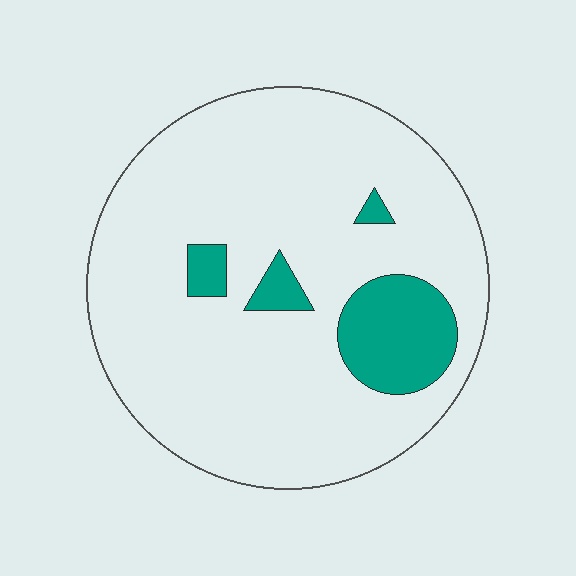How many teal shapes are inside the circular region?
4.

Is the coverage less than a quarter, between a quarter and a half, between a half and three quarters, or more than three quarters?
Less than a quarter.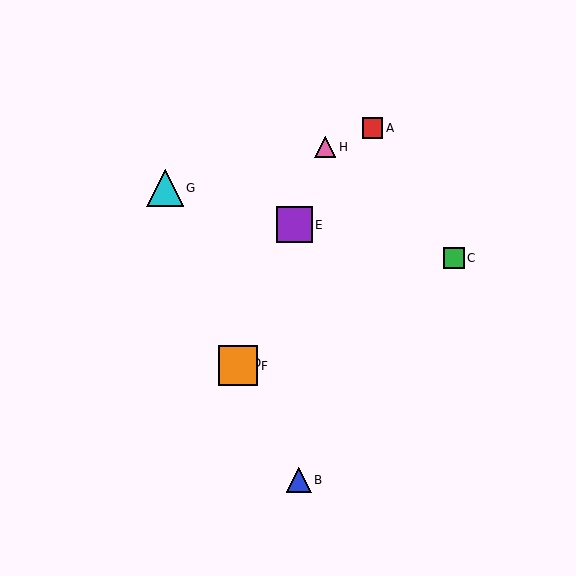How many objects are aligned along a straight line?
4 objects (D, E, F, H) are aligned along a straight line.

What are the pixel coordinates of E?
Object E is at (294, 225).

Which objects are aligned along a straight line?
Objects D, E, F, H are aligned along a straight line.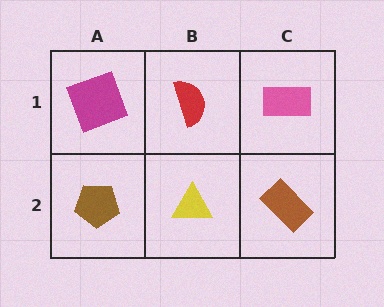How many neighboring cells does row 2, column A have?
2.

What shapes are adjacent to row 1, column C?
A brown rectangle (row 2, column C), a red semicircle (row 1, column B).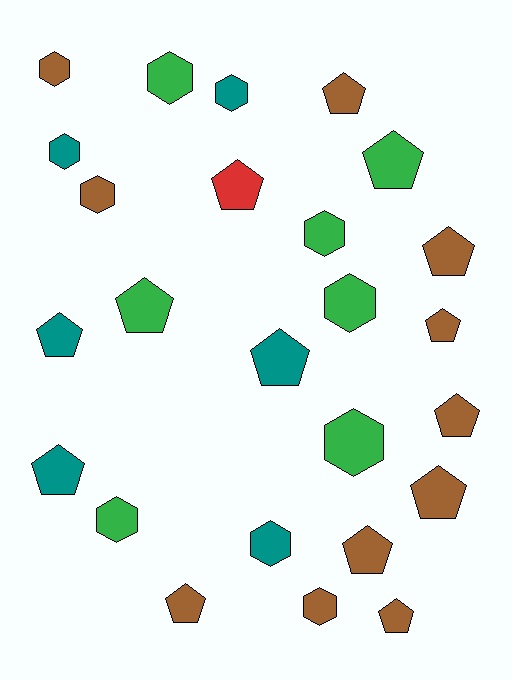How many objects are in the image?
There are 25 objects.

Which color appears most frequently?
Brown, with 11 objects.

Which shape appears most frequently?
Pentagon, with 14 objects.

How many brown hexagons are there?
There are 3 brown hexagons.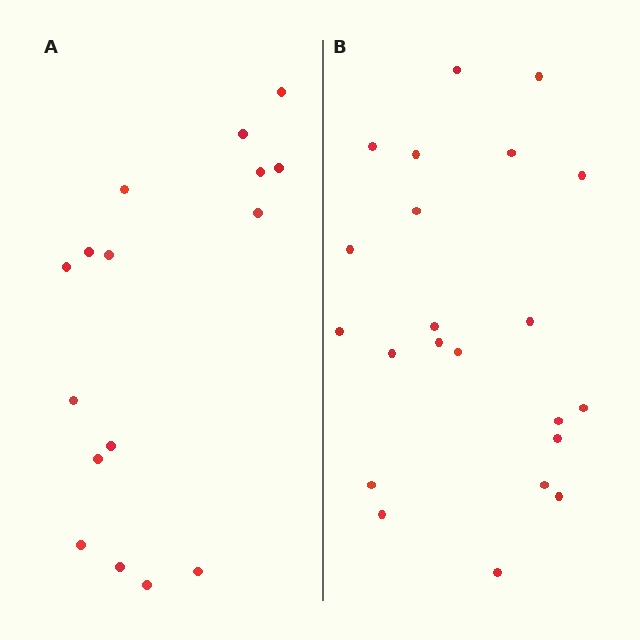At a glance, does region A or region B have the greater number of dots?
Region B (the right region) has more dots.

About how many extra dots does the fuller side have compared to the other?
Region B has about 6 more dots than region A.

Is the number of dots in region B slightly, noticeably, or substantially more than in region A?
Region B has noticeably more, but not dramatically so. The ratio is roughly 1.4 to 1.